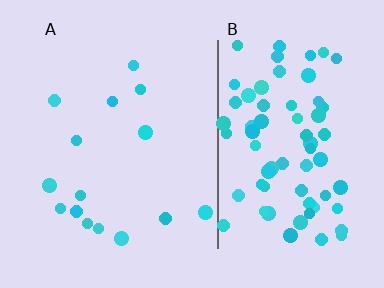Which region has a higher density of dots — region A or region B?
B (the right).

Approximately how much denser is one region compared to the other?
Approximately 4.8× — region B over region A.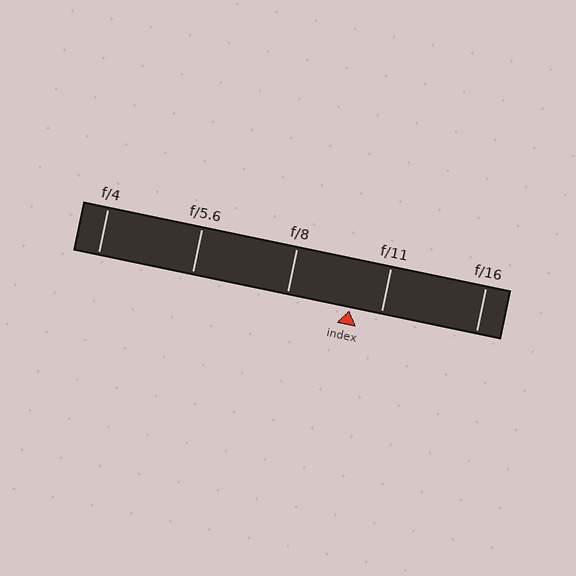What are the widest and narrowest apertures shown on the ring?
The widest aperture shown is f/4 and the narrowest is f/16.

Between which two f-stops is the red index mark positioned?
The index mark is between f/8 and f/11.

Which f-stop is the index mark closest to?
The index mark is closest to f/11.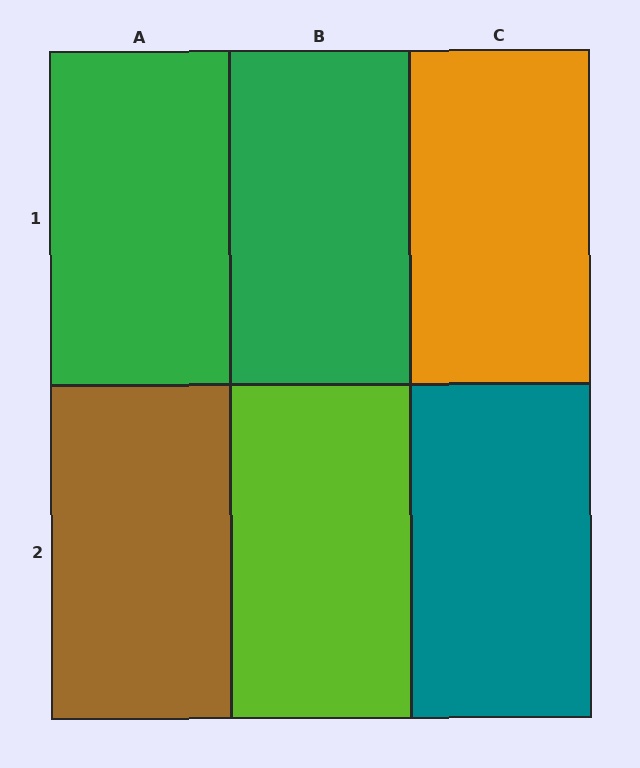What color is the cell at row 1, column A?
Green.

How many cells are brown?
1 cell is brown.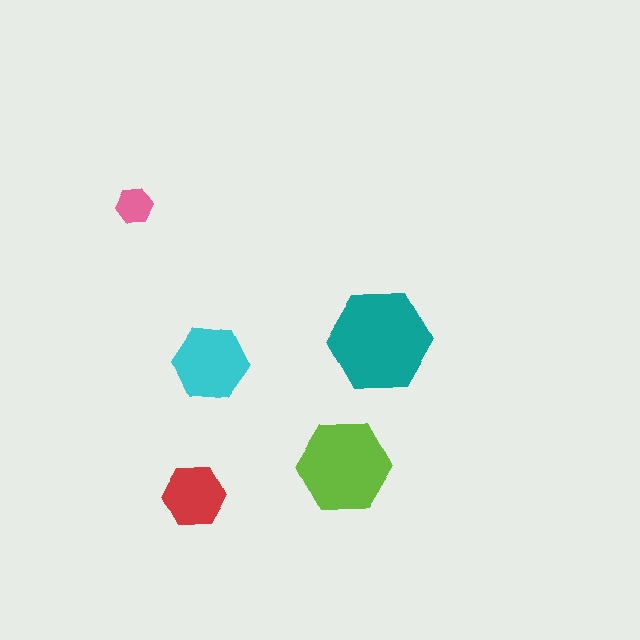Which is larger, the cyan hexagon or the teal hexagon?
The teal one.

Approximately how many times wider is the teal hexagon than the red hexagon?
About 1.5 times wider.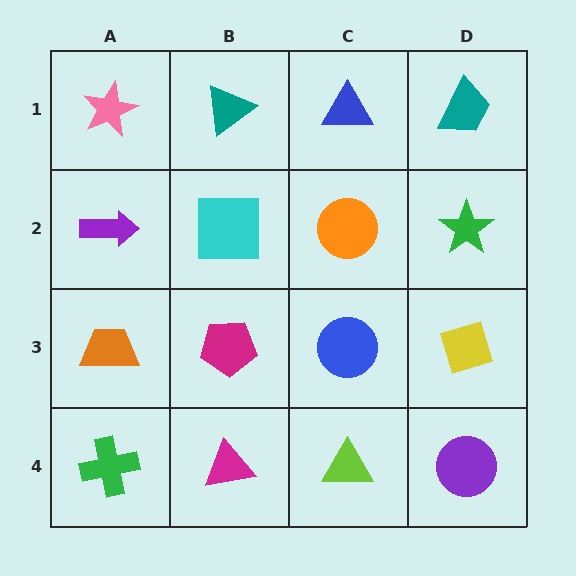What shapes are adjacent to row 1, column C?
An orange circle (row 2, column C), a teal triangle (row 1, column B), a teal trapezoid (row 1, column D).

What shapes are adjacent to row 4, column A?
An orange trapezoid (row 3, column A), a magenta triangle (row 4, column B).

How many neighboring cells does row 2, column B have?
4.